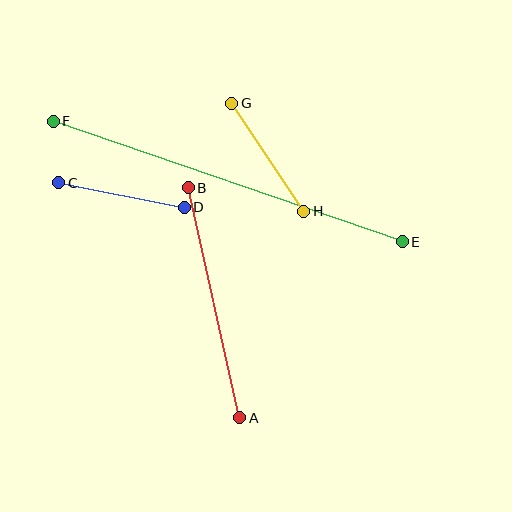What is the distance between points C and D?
The distance is approximately 128 pixels.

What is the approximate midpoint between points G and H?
The midpoint is at approximately (268, 157) pixels.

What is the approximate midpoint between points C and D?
The midpoint is at approximately (121, 195) pixels.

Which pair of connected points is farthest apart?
Points E and F are farthest apart.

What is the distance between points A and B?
The distance is approximately 235 pixels.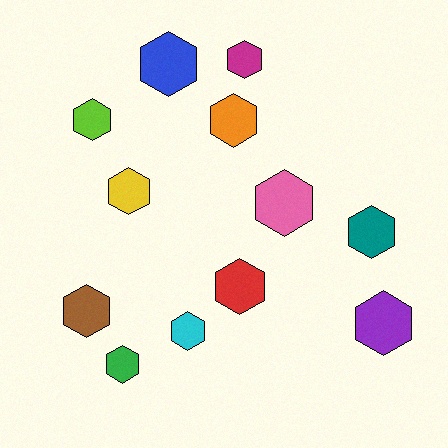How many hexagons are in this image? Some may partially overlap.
There are 12 hexagons.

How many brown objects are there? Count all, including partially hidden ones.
There is 1 brown object.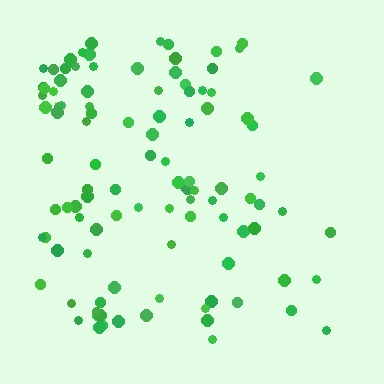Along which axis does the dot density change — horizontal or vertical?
Horizontal.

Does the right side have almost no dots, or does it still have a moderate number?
Still a moderate number, just noticeably fewer than the left.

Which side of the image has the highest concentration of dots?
The left.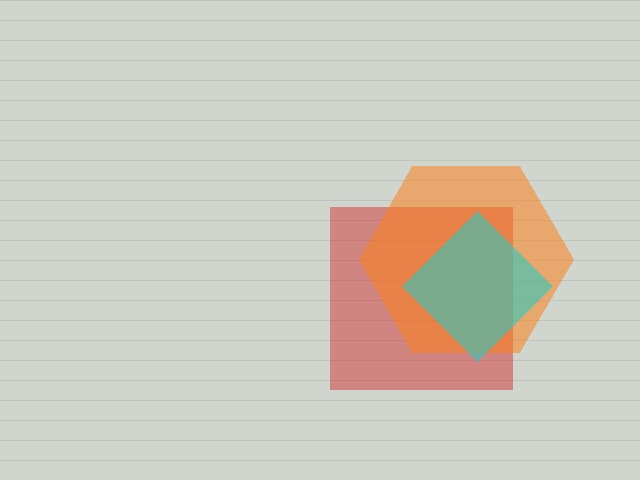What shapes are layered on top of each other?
The layered shapes are: a red square, an orange hexagon, a cyan diamond.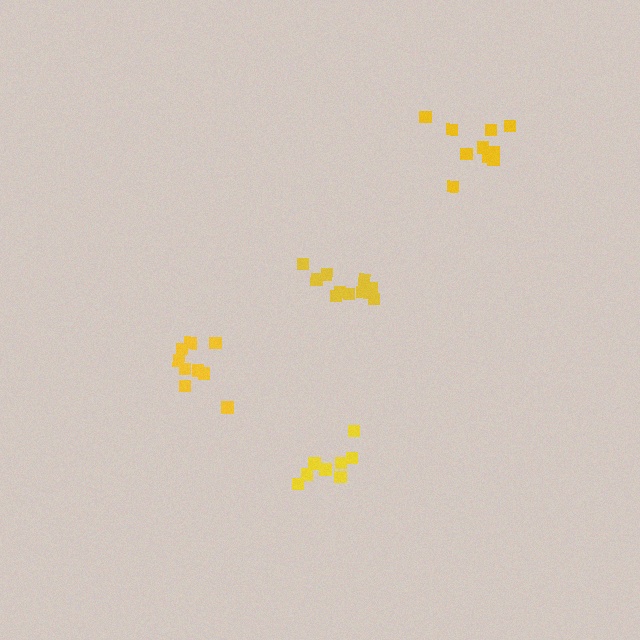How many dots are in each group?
Group 1: 9 dots, Group 2: 10 dots, Group 3: 9 dots, Group 4: 10 dots (38 total).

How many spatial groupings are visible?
There are 4 spatial groupings.